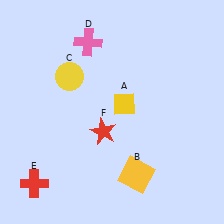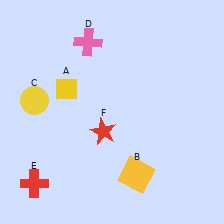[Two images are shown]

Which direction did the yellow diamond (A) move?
The yellow diamond (A) moved left.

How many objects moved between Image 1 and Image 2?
2 objects moved between the two images.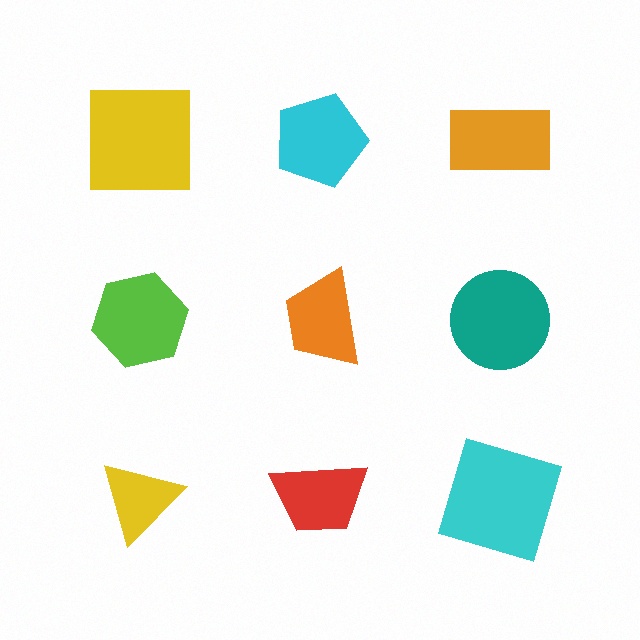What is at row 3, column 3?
A cyan square.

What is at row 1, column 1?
A yellow square.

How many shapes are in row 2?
3 shapes.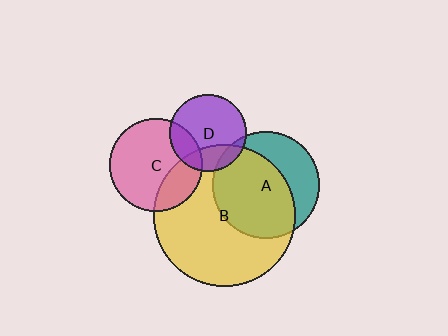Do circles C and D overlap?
Yes.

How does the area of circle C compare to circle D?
Approximately 1.5 times.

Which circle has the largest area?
Circle B (yellow).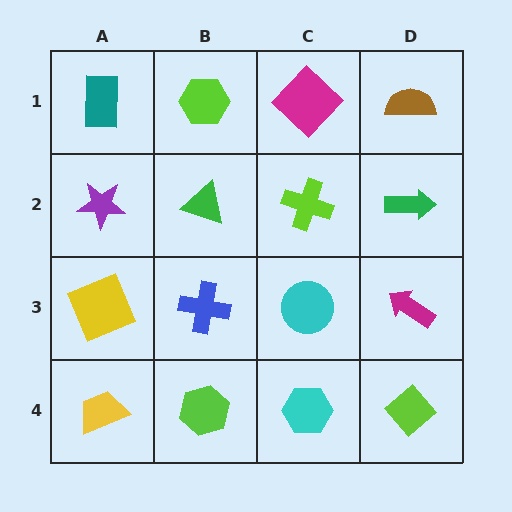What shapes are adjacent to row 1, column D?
A green arrow (row 2, column D), a magenta diamond (row 1, column C).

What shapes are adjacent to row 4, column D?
A magenta arrow (row 3, column D), a cyan hexagon (row 4, column C).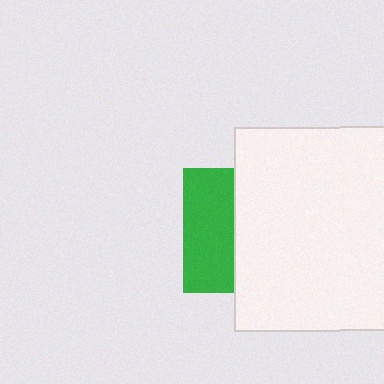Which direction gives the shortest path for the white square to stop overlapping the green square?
Moving right gives the shortest separation.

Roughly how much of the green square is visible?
A small part of it is visible (roughly 40%).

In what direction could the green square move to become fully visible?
The green square could move left. That would shift it out from behind the white square entirely.